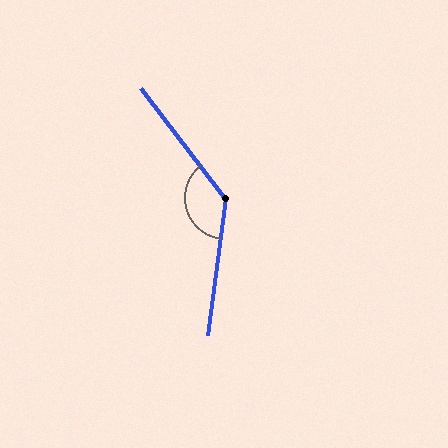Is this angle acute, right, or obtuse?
It is obtuse.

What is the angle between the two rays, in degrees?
Approximately 135 degrees.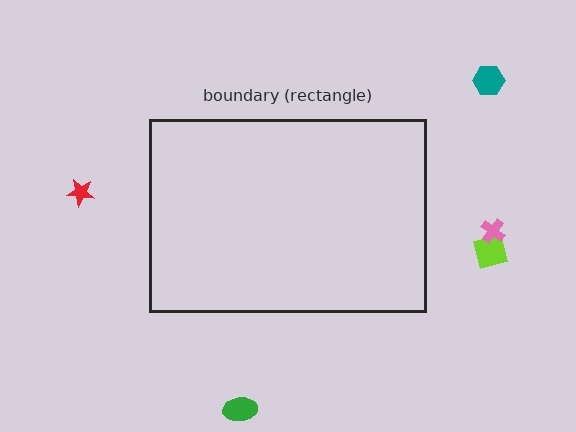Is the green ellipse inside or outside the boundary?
Outside.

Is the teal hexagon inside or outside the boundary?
Outside.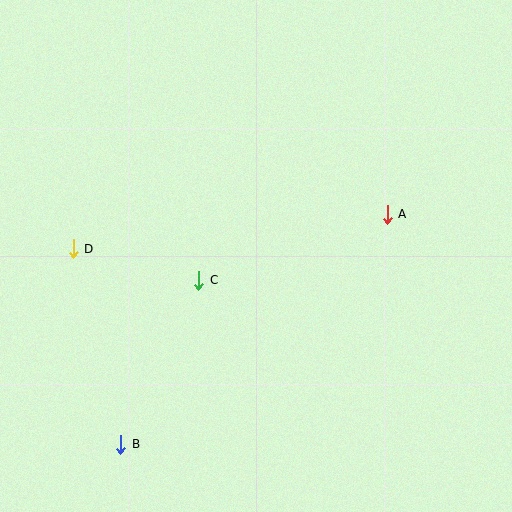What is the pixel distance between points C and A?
The distance between C and A is 200 pixels.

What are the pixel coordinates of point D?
Point D is at (73, 249).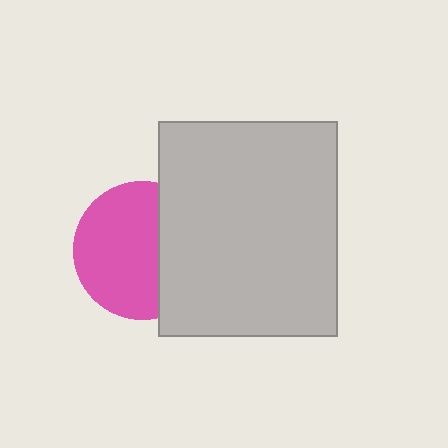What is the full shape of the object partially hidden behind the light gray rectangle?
The partially hidden object is a pink circle.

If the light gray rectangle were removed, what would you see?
You would see the complete pink circle.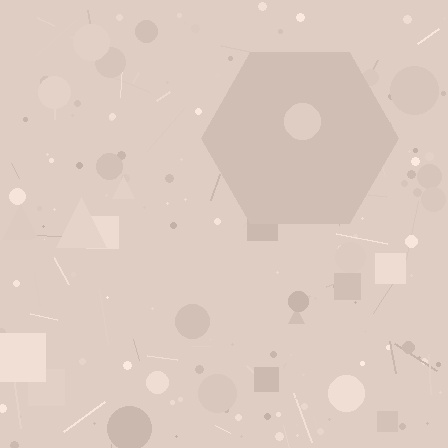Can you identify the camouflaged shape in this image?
The camouflaged shape is a hexagon.